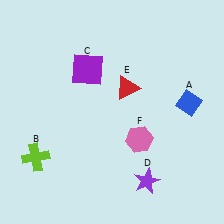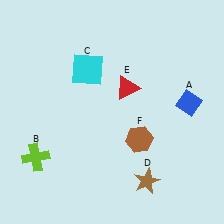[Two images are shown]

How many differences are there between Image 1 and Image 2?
There are 3 differences between the two images.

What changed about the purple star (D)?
In Image 1, D is purple. In Image 2, it changed to brown.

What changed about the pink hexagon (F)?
In Image 1, F is pink. In Image 2, it changed to brown.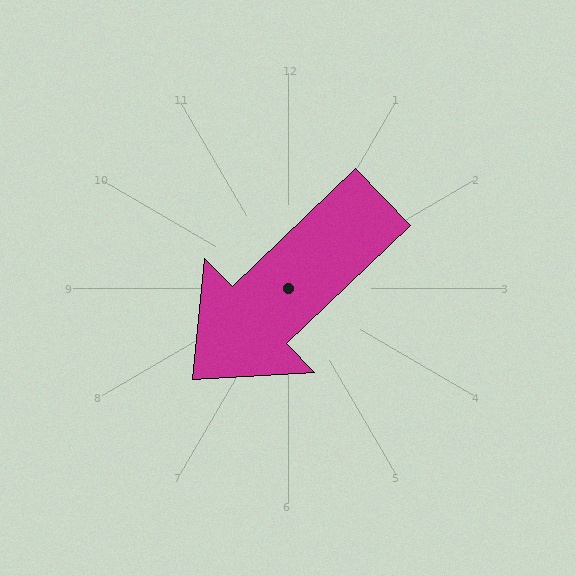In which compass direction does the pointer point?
Southwest.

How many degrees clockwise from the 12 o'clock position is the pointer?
Approximately 226 degrees.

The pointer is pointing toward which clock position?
Roughly 8 o'clock.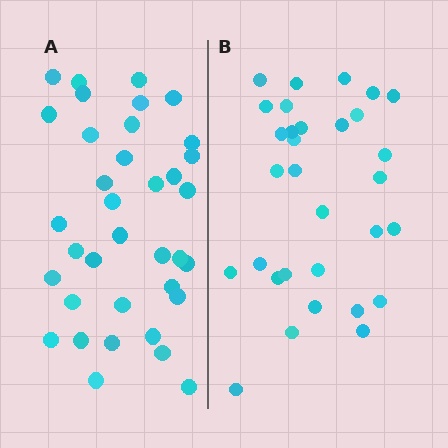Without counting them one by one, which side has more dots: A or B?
Region A (the left region) has more dots.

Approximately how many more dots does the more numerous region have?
Region A has about 5 more dots than region B.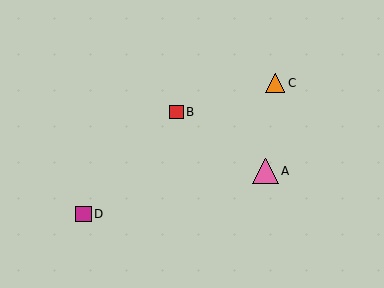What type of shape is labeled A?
Shape A is a pink triangle.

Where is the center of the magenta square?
The center of the magenta square is at (84, 214).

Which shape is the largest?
The pink triangle (labeled A) is the largest.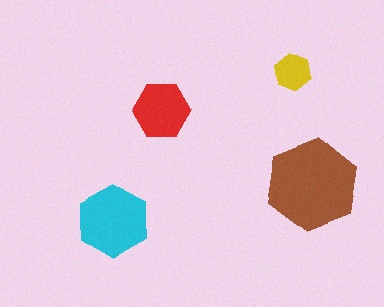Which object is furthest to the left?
The cyan hexagon is leftmost.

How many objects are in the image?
There are 4 objects in the image.